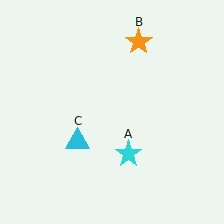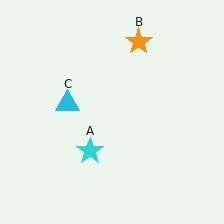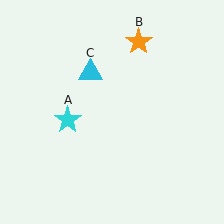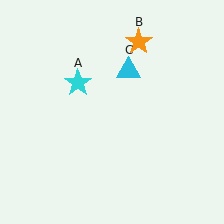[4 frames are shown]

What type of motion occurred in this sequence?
The cyan star (object A), cyan triangle (object C) rotated clockwise around the center of the scene.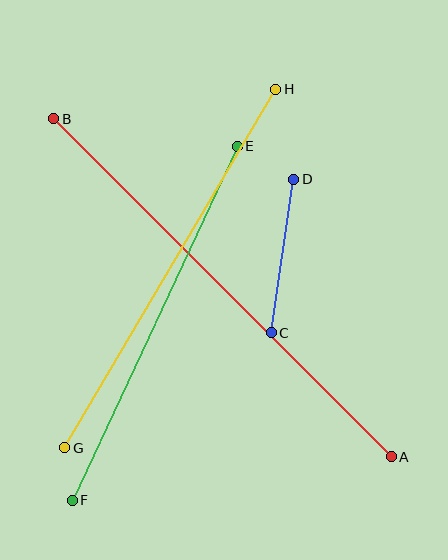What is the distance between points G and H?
The distance is approximately 416 pixels.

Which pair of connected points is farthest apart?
Points A and B are farthest apart.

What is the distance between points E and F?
The distance is approximately 390 pixels.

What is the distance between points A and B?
The distance is approximately 477 pixels.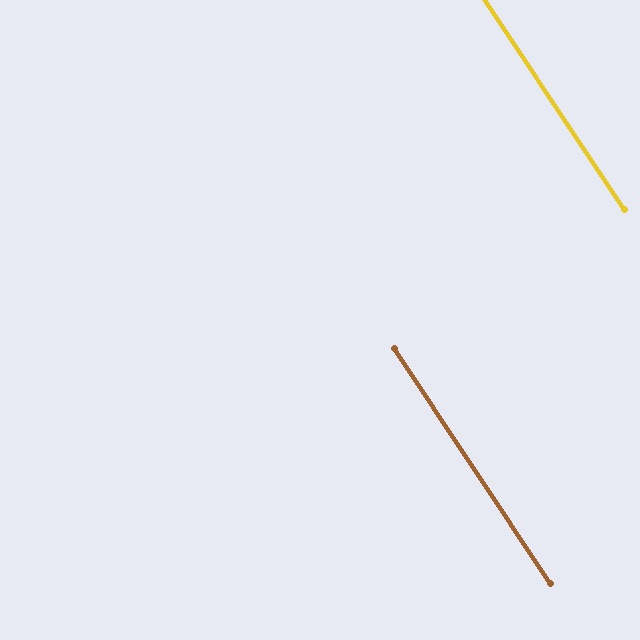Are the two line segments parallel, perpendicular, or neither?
Parallel — their directions differ by only 0.1°.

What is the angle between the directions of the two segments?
Approximately 0 degrees.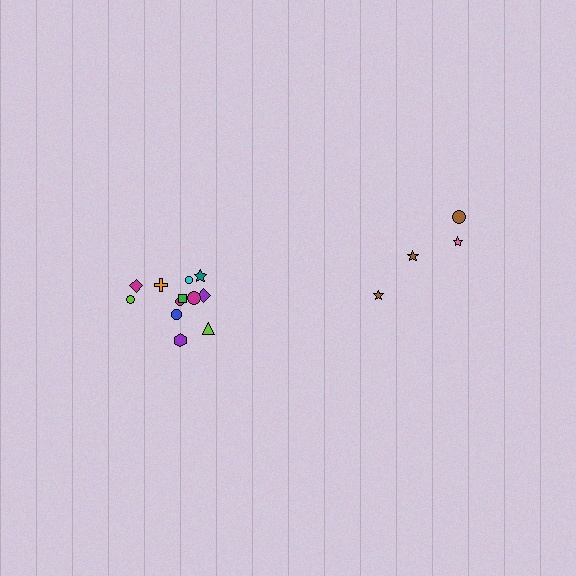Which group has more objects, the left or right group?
The left group.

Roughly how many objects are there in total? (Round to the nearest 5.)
Roughly 15 objects in total.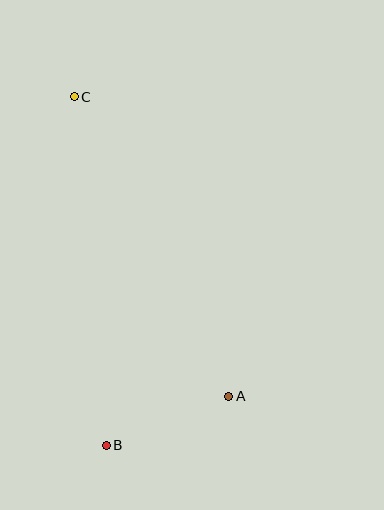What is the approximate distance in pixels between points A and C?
The distance between A and C is approximately 337 pixels.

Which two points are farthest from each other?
Points B and C are farthest from each other.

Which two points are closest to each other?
Points A and B are closest to each other.